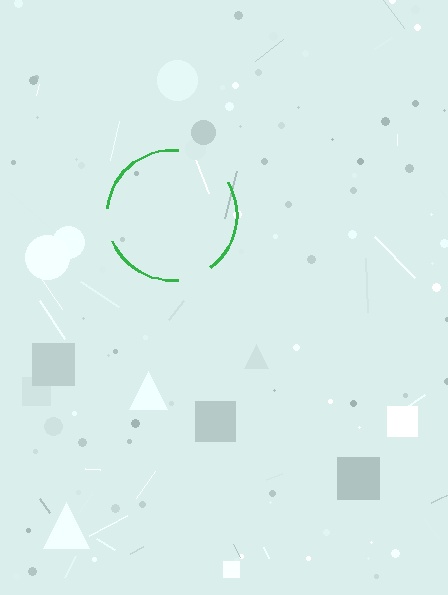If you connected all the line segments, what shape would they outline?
They would outline a circle.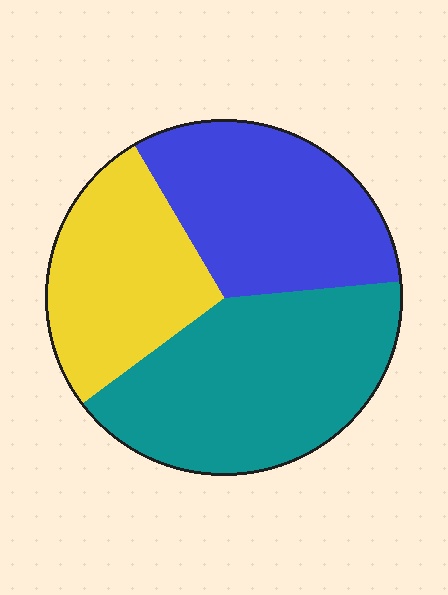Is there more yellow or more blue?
Blue.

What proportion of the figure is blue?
Blue covers around 30% of the figure.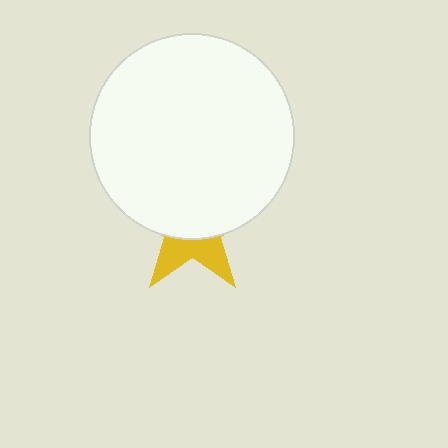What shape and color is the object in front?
The object in front is a white circle.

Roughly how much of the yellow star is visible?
A small part of it is visible (roughly 35%).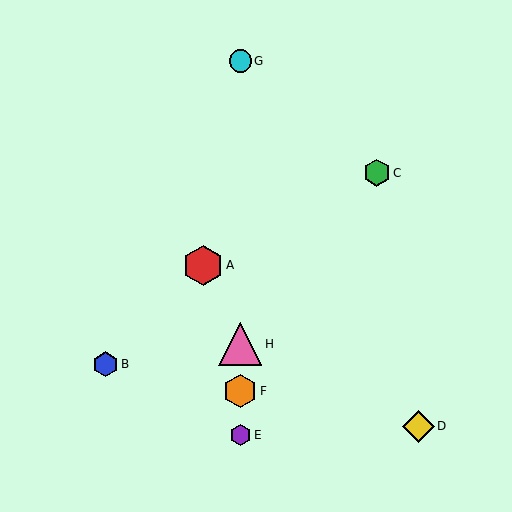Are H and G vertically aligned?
Yes, both are at x≈240.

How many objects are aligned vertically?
4 objects (E, F, G, H) are aligned vertically.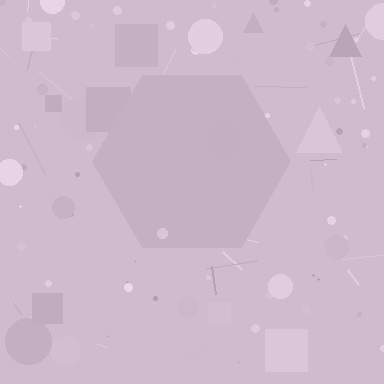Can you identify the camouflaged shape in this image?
The camouflaged shape is a hexagon.